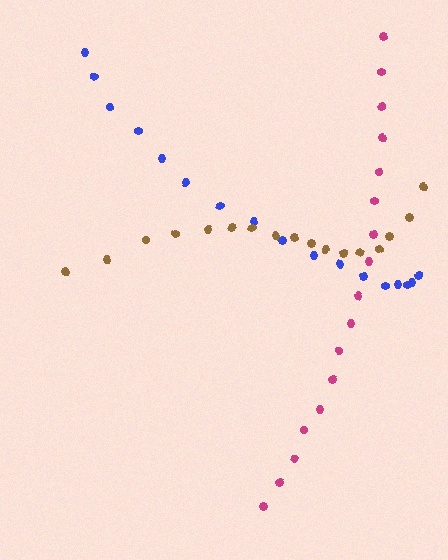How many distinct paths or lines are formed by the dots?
There are 3 distinct paths.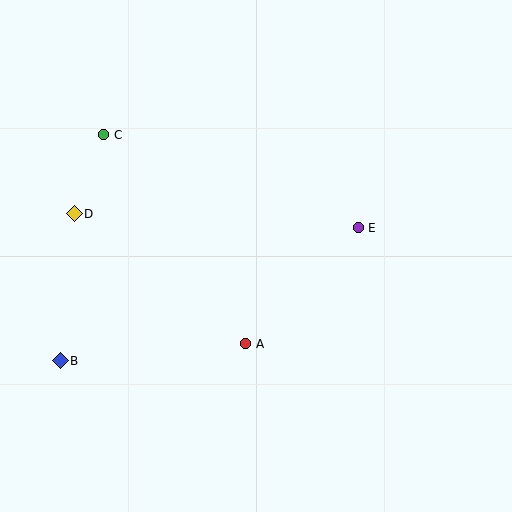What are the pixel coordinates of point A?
Point A is at (246, 344).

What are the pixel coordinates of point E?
Point E is at (358, 228).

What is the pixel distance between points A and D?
The distance between A and D is 215 pixels.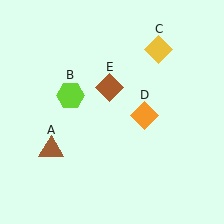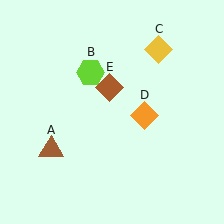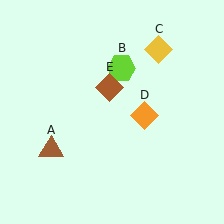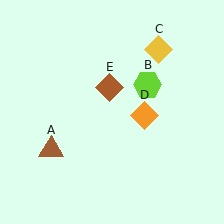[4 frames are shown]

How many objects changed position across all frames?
1 object changed position: lime hexagon (object B).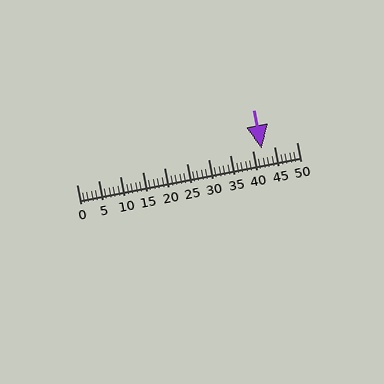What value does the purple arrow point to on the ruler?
The purple arrow points to approximately 42.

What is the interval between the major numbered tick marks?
The major tick marks are spaced 5 units apart.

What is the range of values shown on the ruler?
The ruler shows values from 0 to 50.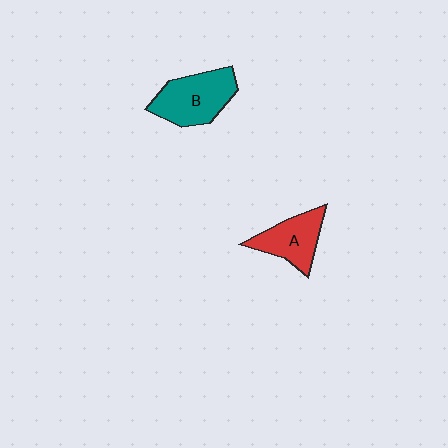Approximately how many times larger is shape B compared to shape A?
Approximately 1.3 times.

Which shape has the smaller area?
Shape A (red).